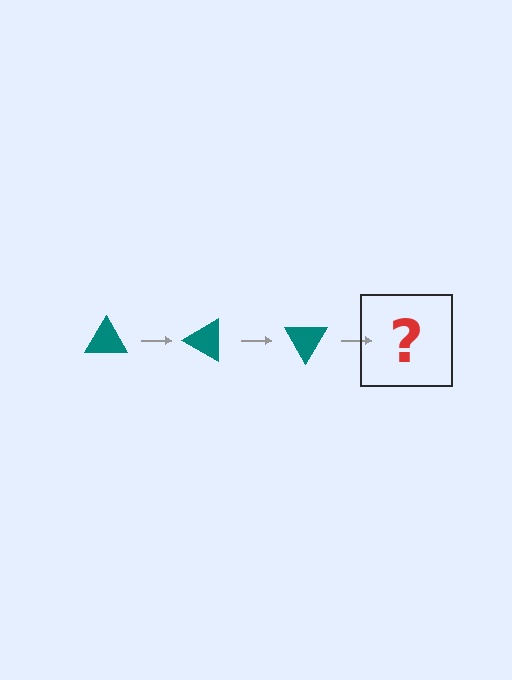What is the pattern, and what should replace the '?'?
The pattern is that the triangle rotates 30 degrees each step. The '?' should be a teal triangle rotated 90 degrees.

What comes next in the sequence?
The next element should be a teal triangle rotated 90 degrees.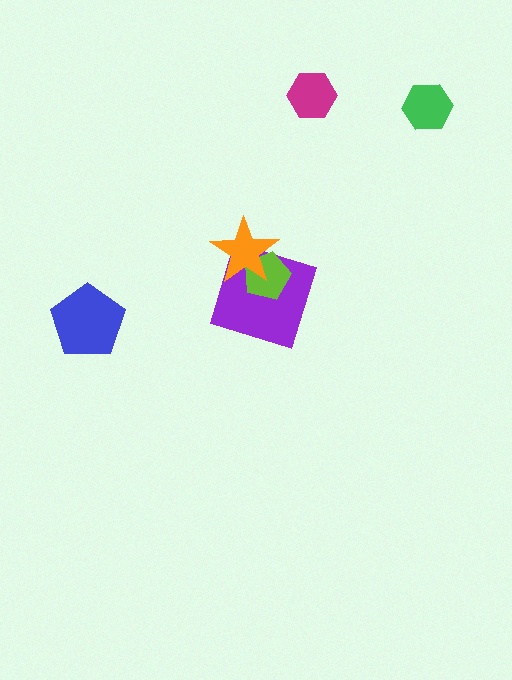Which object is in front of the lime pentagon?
The orange star is in front of the lime pentagon.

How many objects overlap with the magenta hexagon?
0 objects overlap with the magenta hexagon.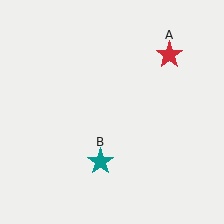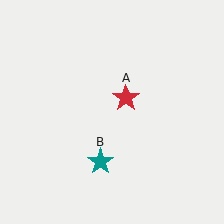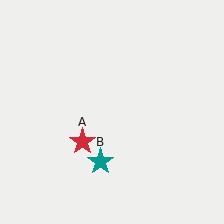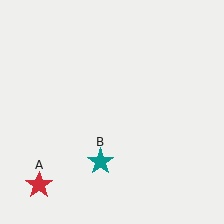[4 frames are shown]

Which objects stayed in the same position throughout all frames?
Teal star (object B) remained stationary.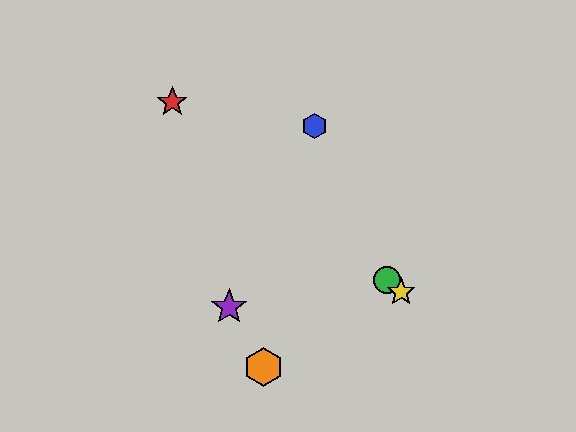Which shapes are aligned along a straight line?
The red star, the green circle, the yellow star are aligned along a straight line.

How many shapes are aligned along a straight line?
3 shapes (the red star, the green circle, the yellow star) are aligned along a straight line.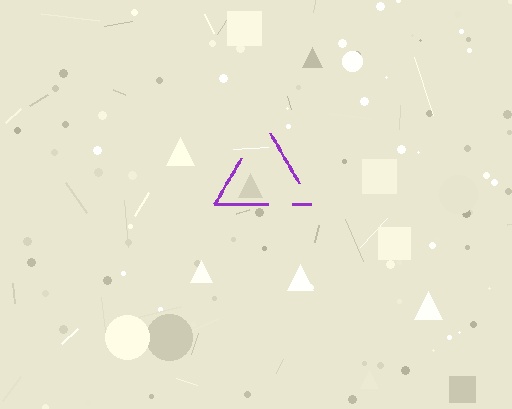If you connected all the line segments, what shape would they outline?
They would outline a triangle.